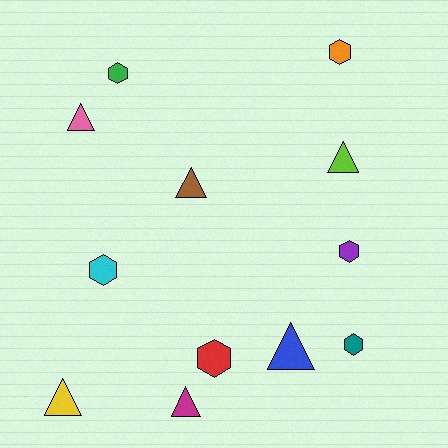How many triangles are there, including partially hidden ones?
There are 6 triangles.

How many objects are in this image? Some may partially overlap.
There are 12 objects.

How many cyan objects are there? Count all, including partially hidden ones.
There is 1 cyan object.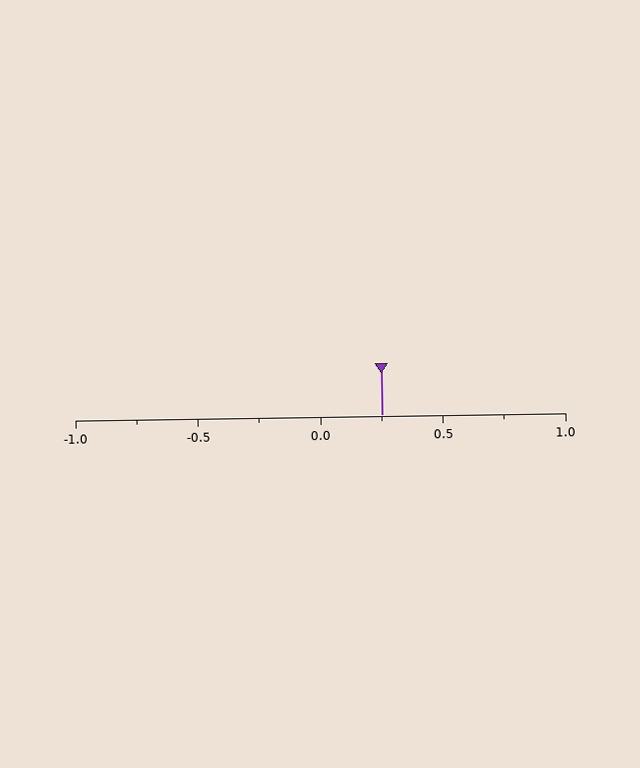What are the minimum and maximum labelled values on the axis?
The axis runs from -1.0 to 1.0.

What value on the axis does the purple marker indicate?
The marker indicates approximately 0.25.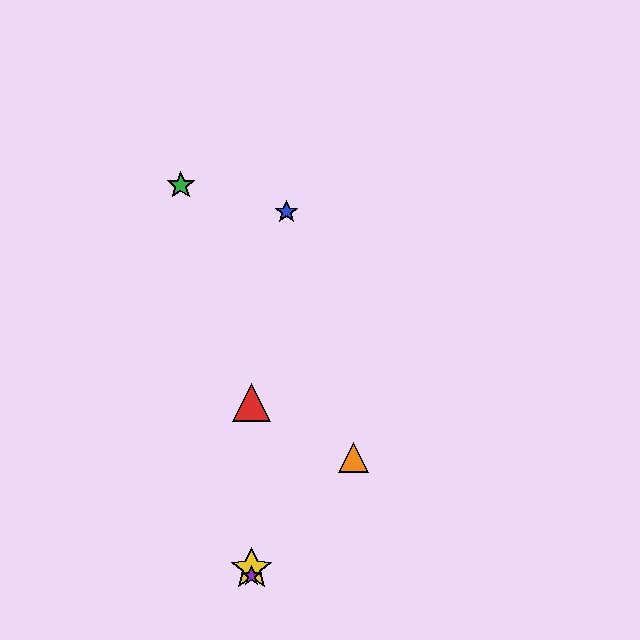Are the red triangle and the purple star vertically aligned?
Yes, both are at x≈251.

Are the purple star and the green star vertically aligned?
No, the purple star is at x≈251 and the green star is at x≈181.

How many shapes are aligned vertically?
3 shapes (the red triangle, the yellow star, the purple star) are aligned vertically.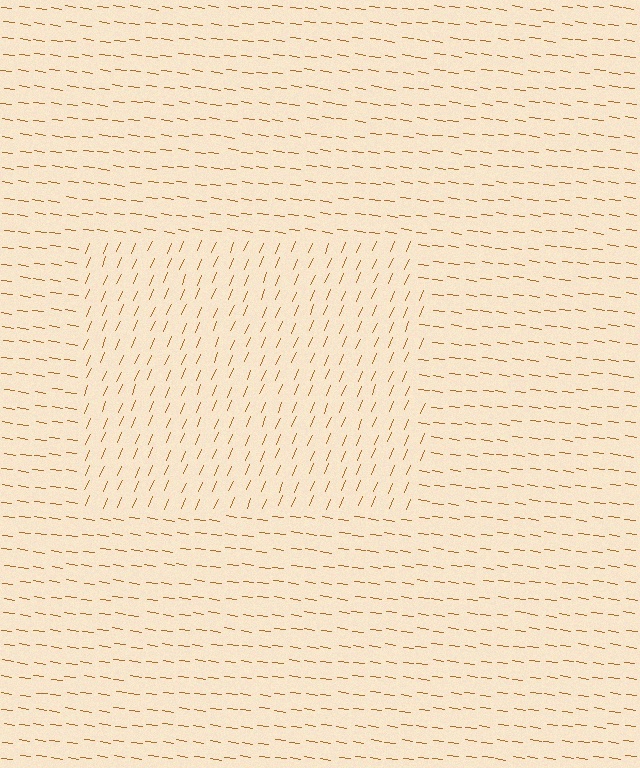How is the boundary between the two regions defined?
The boundary is defined purely by a change in line orientation (approximately 75 degrees difference). All lines are the same color and thickness.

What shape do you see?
I see a rectangle.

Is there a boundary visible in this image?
Yes, there is a texture boundary formed by a change in line orientation.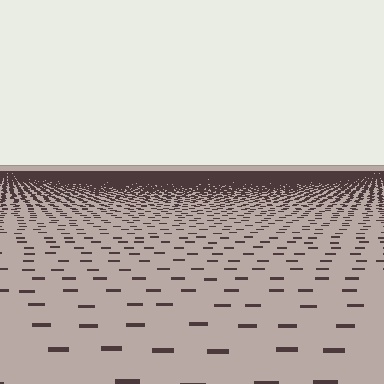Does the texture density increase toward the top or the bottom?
Density increases toward the top.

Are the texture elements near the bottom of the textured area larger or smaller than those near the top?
Larger. Near the bottom, elements are closer to the viewer and appear at a bigger on-screen size.